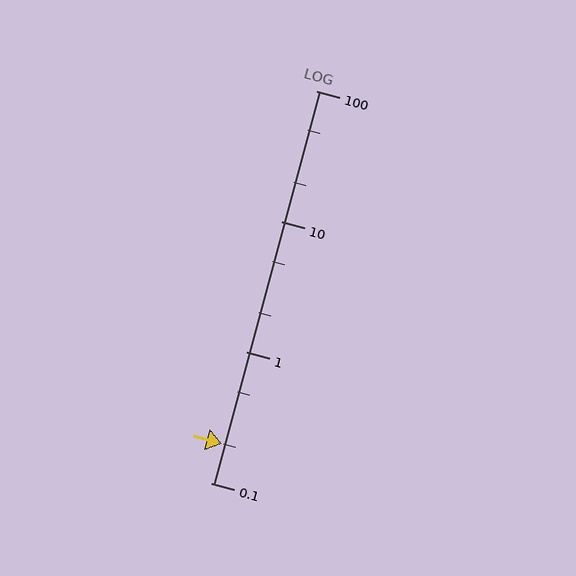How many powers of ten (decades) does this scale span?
The scale spans 3 decades, from 0.1 to 100.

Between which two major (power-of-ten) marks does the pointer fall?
The pointer is between 0.1 and 1.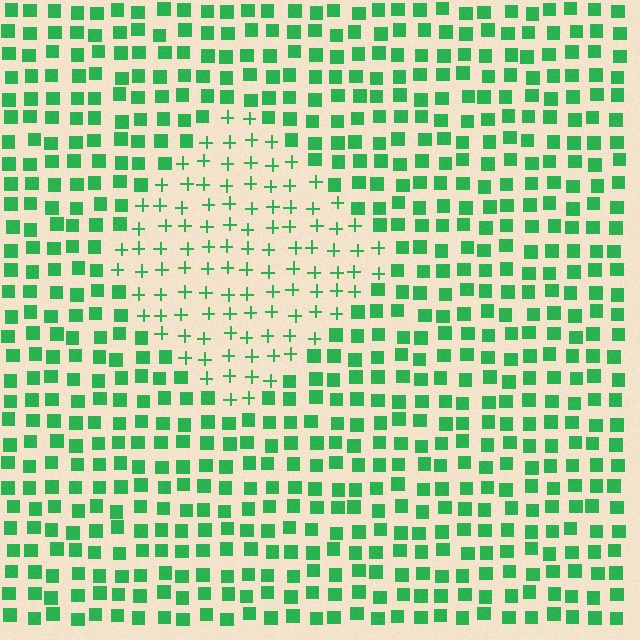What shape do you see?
I see a diamond.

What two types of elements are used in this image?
The image uses plus signs inside the diamond region and squares outside it.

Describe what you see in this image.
The image is filled with small green elements arranged in a uniform grid. A diamond-shaped region contains plus signs, while the surrounding area contains squares. The boundary is defined purely by the change in element shape.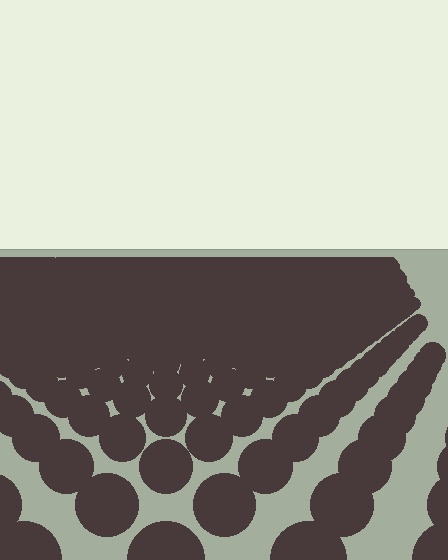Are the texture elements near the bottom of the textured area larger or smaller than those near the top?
Larger. Near the bottom, elements are closer to the viewer and appear at a bigger on-screen size.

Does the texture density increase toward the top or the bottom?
Density increases toward the top.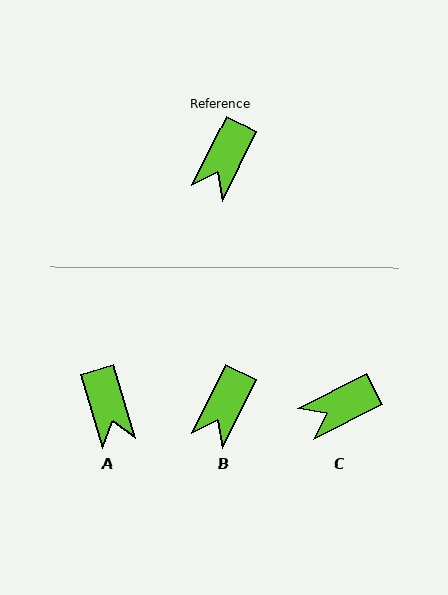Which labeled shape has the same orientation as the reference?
B.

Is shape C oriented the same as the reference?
No, it is off by about 38 degrees.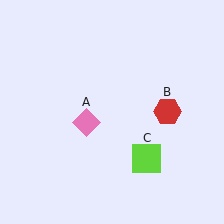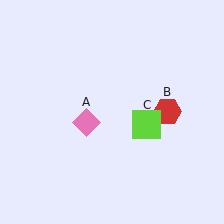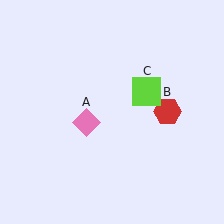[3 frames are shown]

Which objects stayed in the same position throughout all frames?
Pink diamond (object A) and red hexagon (object B) remained stationary.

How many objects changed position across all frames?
1 object changed position: lime square (object C).